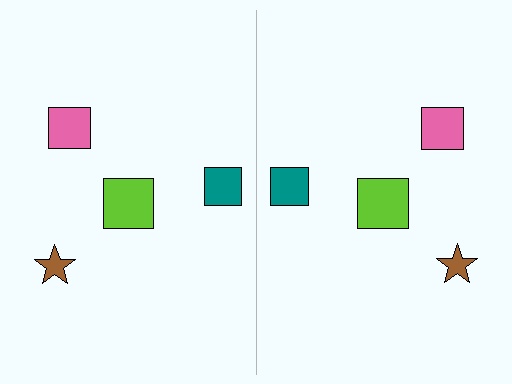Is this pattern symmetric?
Yes, this pattern has bilateral (reflection) symmetry.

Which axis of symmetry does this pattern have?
The pattern has a vertical axis of symmetry running through the center of the image.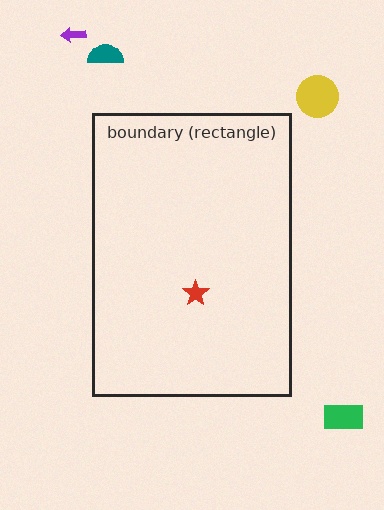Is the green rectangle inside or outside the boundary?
Outside.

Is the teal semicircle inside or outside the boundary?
Outside.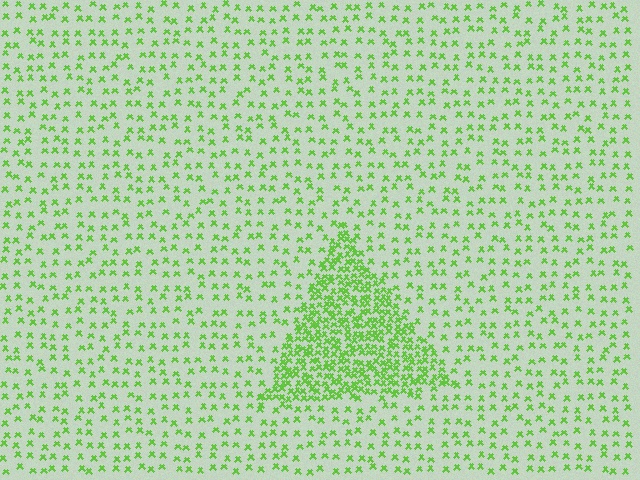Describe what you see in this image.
The image contains small lime elements arranged at two different densities. A triangle-shaped region is visible where the elements are more densely packed than the surrounding area.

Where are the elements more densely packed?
The elements are more densely packed inside the triangle boundary.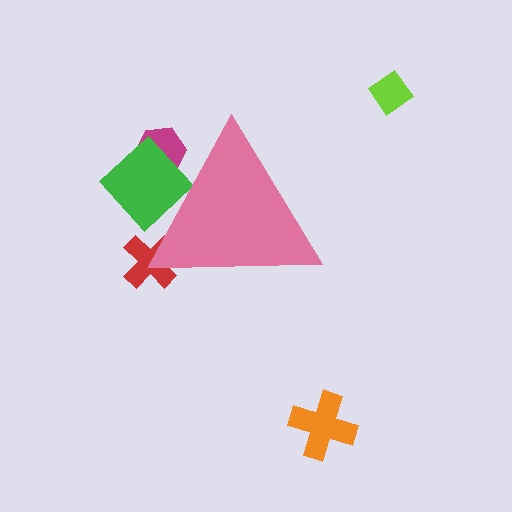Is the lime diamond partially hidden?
No, the lime diamond is fully visible.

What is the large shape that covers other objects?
A pink triangle.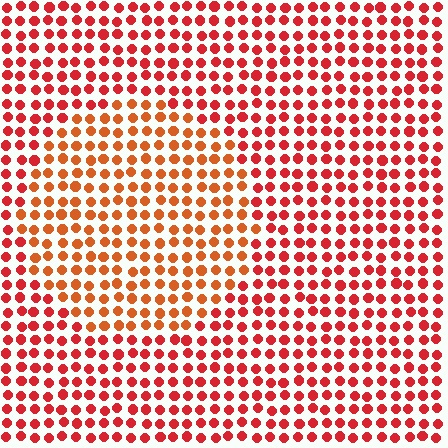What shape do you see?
I see a circle.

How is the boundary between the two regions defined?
The boundary is defined purely by a slight shift in hue (about 24 degrees). Spacing, size, and orientation are identical on both sides.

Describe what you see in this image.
The image is filled with small red elements in a uniform arrangement. A circle-shaped region is visible where the elements are tinted to a slightly different hue, forming a subtle color boundary.